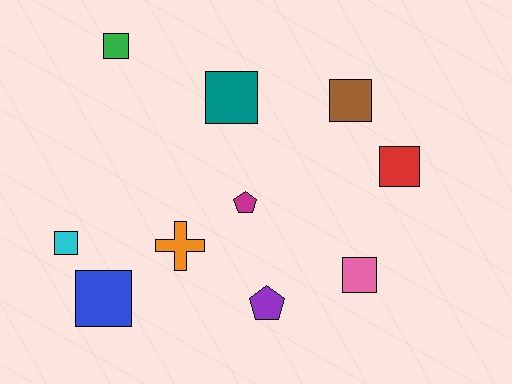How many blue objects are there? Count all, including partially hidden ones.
There is 1 blue object.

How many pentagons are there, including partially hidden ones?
There are 2 pentagons.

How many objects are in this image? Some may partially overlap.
There are 10 objects.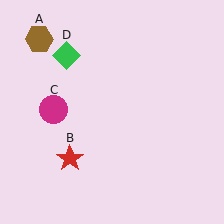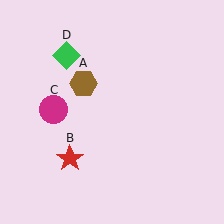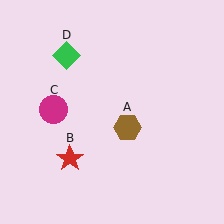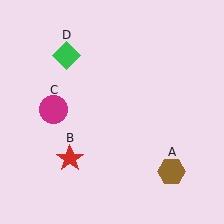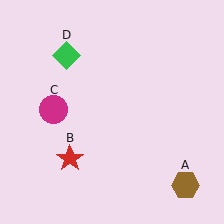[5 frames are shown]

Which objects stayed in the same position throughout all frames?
Red star (object B) and magenta circle (object C) and green diamond (object D) remained stationary.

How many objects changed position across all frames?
1 object changed position: brown hexagon (object A).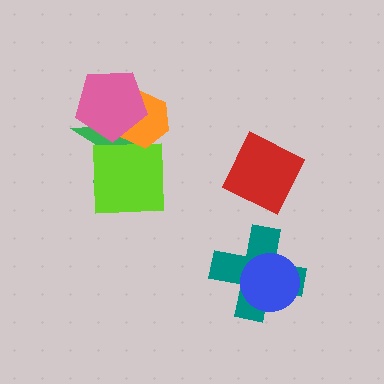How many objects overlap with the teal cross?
1 object overlaps with the teal cross.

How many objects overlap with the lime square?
1 object overlaps with the lime square.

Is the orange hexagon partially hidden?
Yes, it is partially covered by another shape.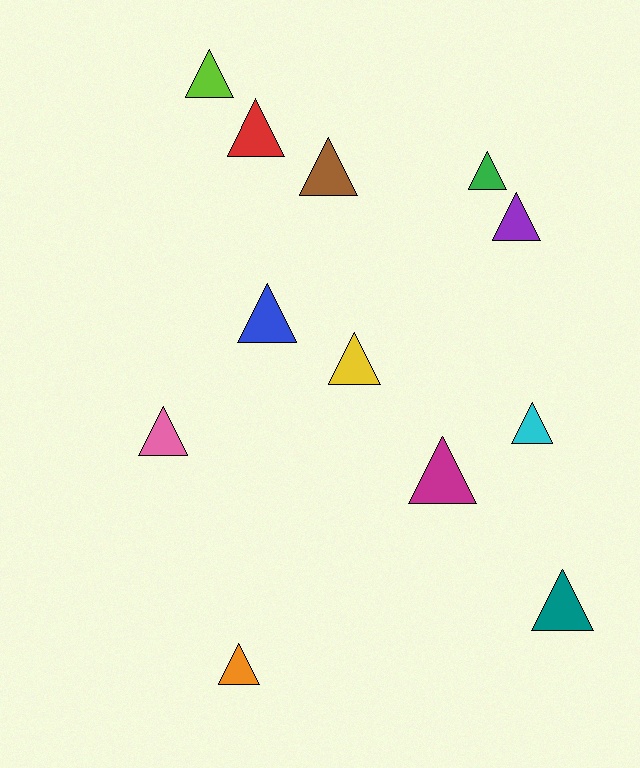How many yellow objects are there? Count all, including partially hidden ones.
There is 1 yellow object.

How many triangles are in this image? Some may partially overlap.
There are 12 triangles.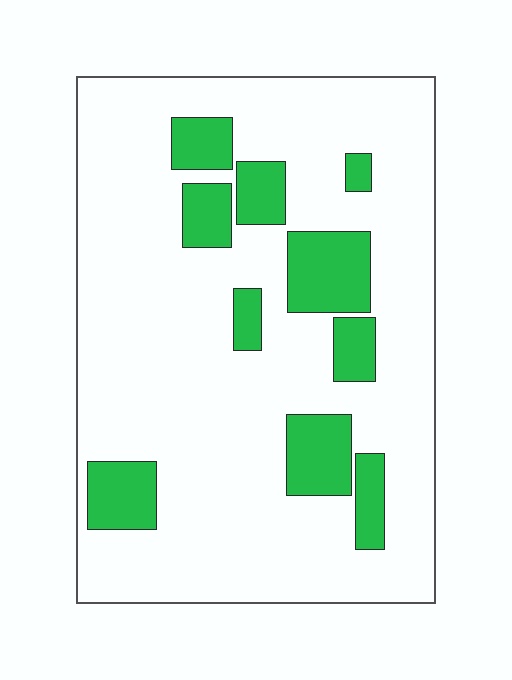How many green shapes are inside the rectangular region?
10.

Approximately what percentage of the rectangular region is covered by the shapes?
Approximately 20%.